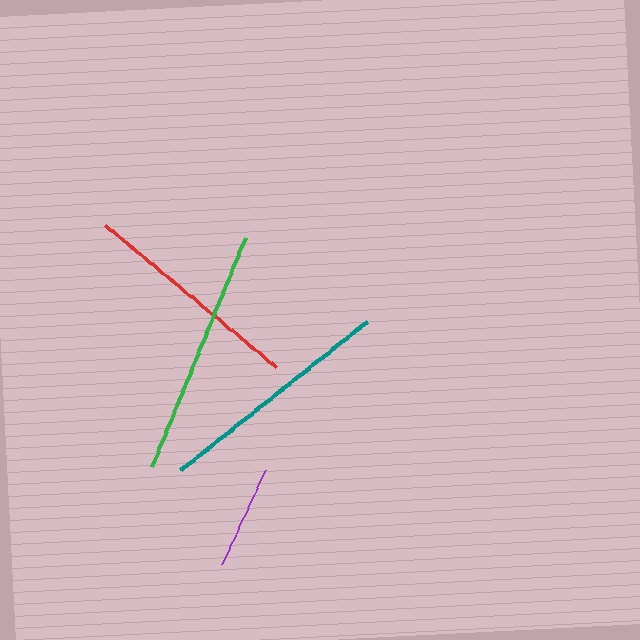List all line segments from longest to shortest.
From longest to shortest: green, teal, red, purple.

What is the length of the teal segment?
The teal segment is approximately 239 pixels long.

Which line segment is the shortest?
The purple line is the shortest at approximately 104 pixels.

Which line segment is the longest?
The green line is the longest at approximately 247 pixels.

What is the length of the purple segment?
The purple segment is approximately 104 pixels long.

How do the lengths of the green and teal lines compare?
The green and teal lines are approximately the same length.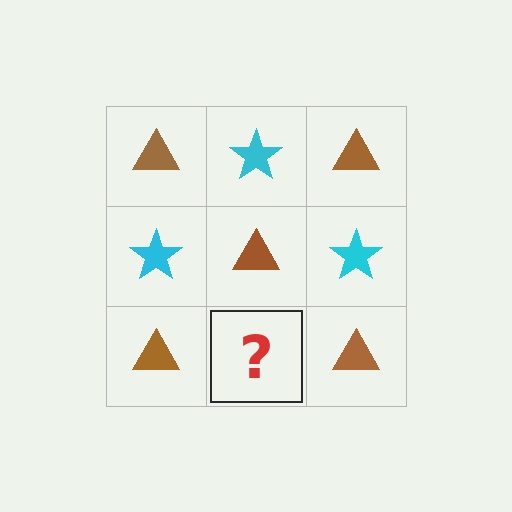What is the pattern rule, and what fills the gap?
The rule is that it alternates brown triangle and cyan star in a checkerboard pattern. The gap should be filled with a cyan star.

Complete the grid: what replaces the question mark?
The question mark should be replaced with a cyan star.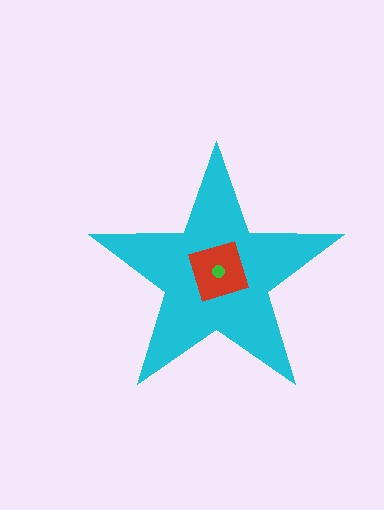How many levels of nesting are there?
3.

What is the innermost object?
The green circle.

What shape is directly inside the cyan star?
The red square.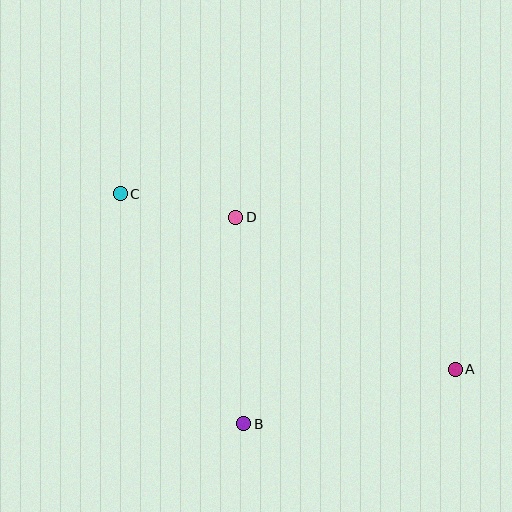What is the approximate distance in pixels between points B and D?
The distance between B and D is approximately 207 pixels.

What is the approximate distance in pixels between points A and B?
The distance between A and B is approximately 218 pixels.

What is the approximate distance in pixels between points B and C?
The distance between B and C is approximately 261 pixels.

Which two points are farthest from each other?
Points A and C are farthest from each other.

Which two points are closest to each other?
Points C and D are closest to each other.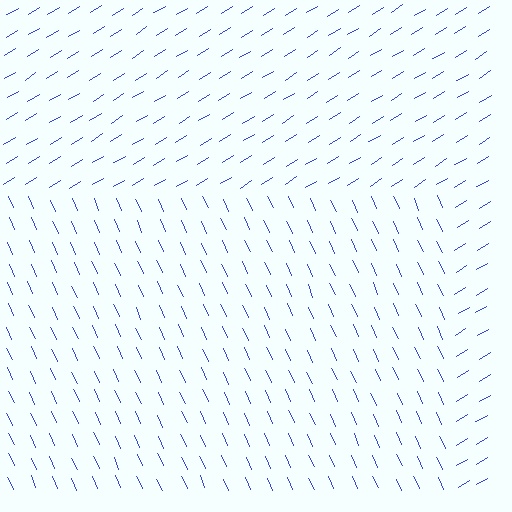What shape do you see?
I see a rectangle.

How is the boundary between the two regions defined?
The boundary is defined purely by a change in line orientation (approximately 83 degrees difference). All lines are the same color and thickness.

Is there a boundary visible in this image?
Yes, there is a texture boundary formed by a change in line orientation.